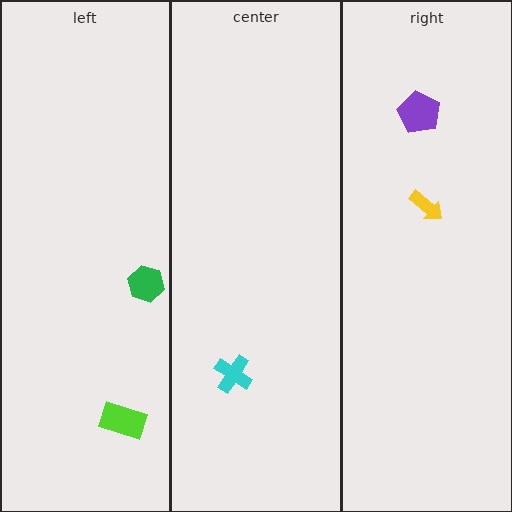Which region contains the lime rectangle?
The left region.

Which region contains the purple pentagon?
The right region.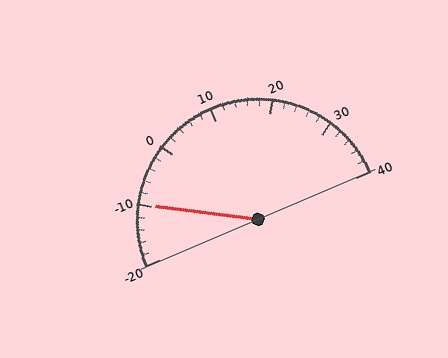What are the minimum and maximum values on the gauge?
The gauge ranges from -20 to 40.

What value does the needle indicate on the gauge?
The needle indicates approximately -10.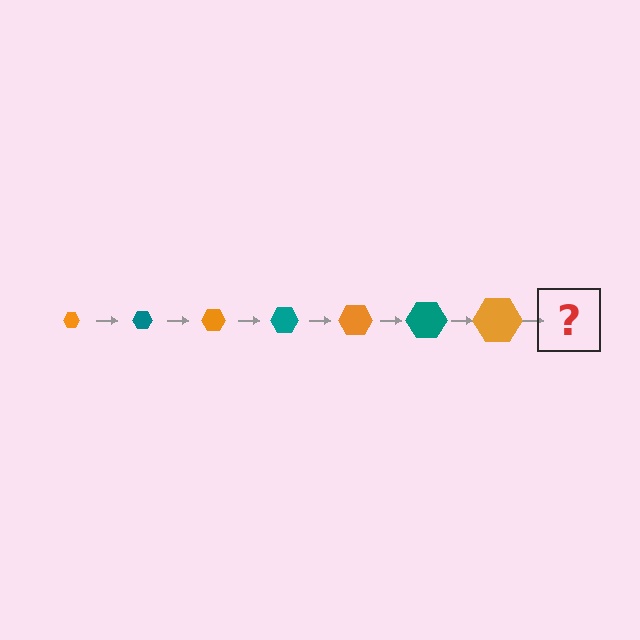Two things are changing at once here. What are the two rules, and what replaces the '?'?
The two rules are that the hexagon grows larger each step and the color cycles through orange and teal. The '?' should be a teal hexagon, larger than the previous one.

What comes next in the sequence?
The next element should be a teal hexagon, larger than the previous one.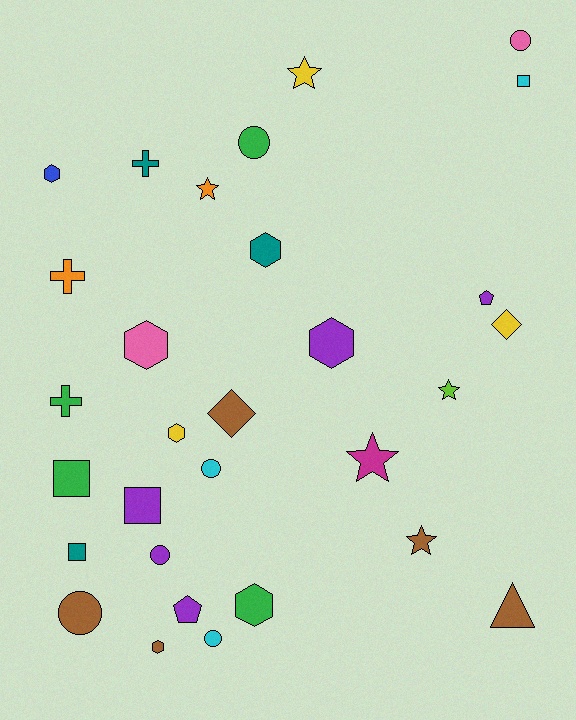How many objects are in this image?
There are 30 objects.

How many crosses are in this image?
There are 3 crosses.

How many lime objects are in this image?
There is 1 lime object.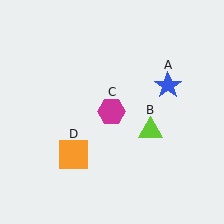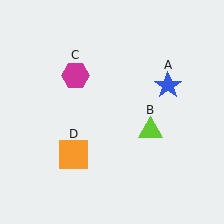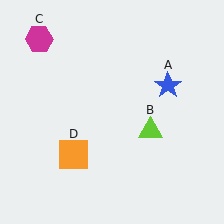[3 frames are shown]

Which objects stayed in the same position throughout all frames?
Blue star (object A) and lime triangle (object B) and orange square (object D) remained stationary.